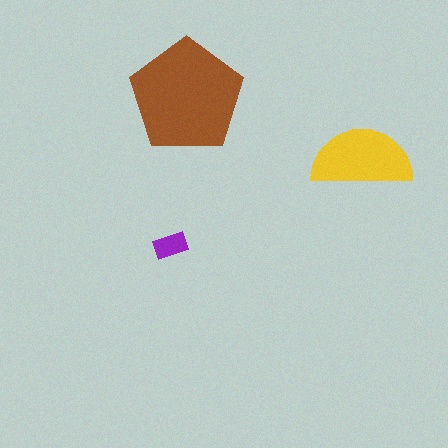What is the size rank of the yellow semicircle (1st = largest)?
2nd.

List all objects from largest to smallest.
The brown pentagon, the yellow semicircle, the purple rectangle.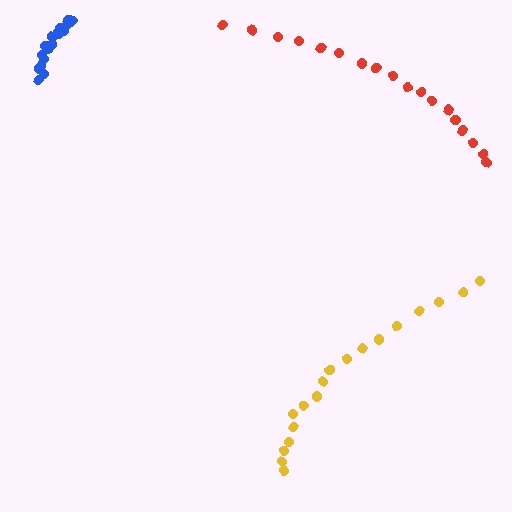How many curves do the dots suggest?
There are 3 distinct paths.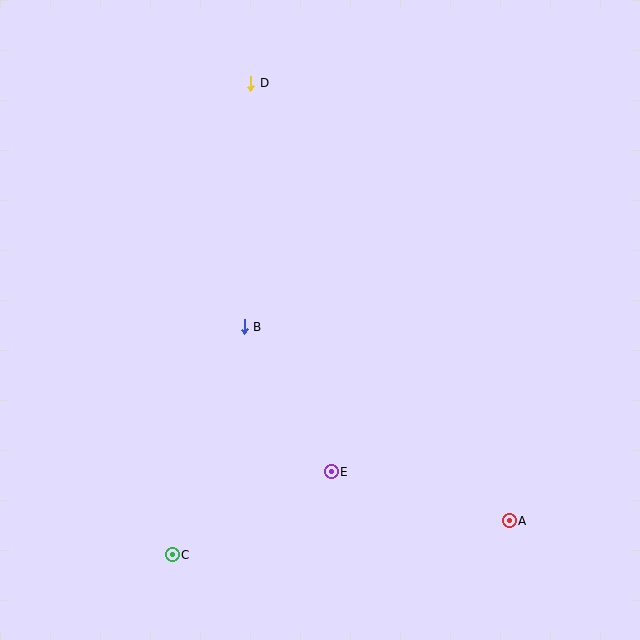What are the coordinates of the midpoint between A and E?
The midpoint between A and E is at (420, 496).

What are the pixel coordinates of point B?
Point B is at (244, 327).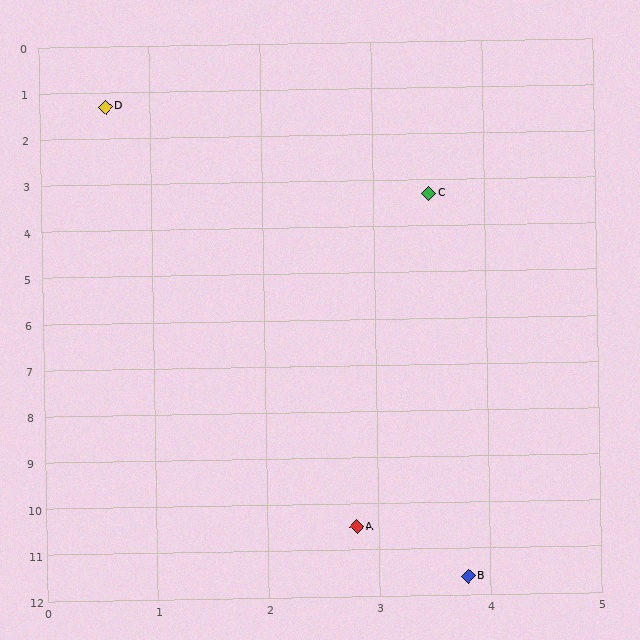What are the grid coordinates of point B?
Point B is at approximately (3.8, 11.6).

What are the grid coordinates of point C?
Point C is at approximately (3.5, 3.3).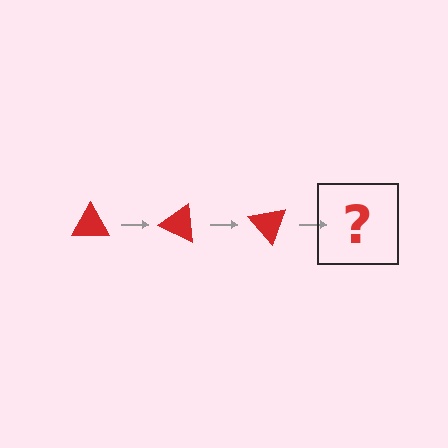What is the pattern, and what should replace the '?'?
The pattern is that the triangle rotates 25 degrees each step. The '?' should be a red triangle rotated 75 degrees.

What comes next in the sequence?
The next element should be a red triangle rotated 75 degrees.